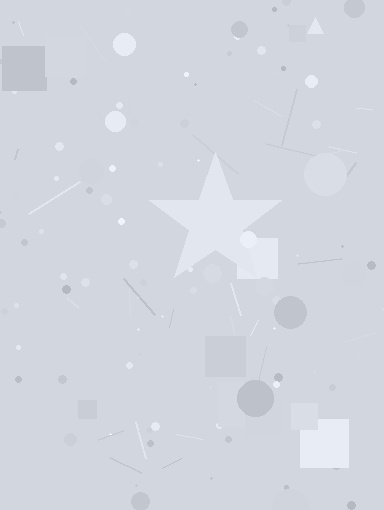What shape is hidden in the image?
A star is hidden in the image.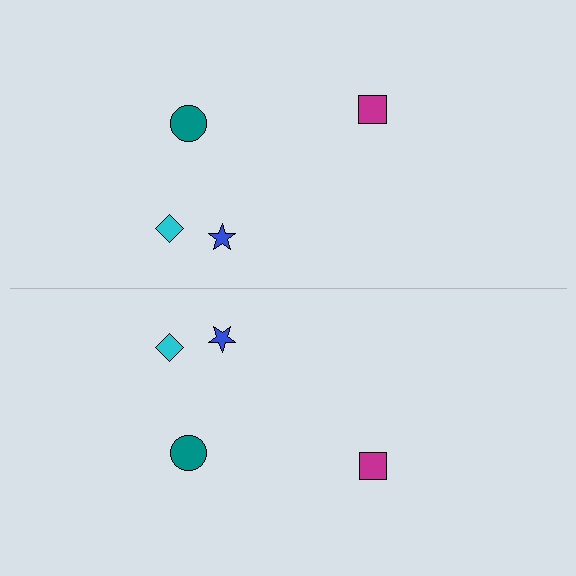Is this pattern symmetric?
Yes, this pattern has bilateral (reflection) symmetry.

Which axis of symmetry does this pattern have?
The pattern has a horizontal axis of symmetry running through the center of the image.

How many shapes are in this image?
There are 8 shapes in this image.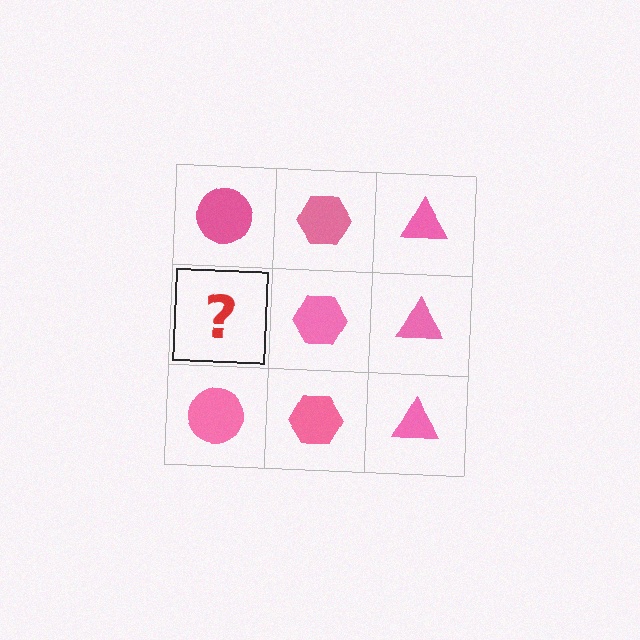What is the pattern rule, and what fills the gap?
The rule is that each column has a consistent shape. The gap should be filled with a pink circle.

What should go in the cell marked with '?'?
The missing cell should contain a pink circle.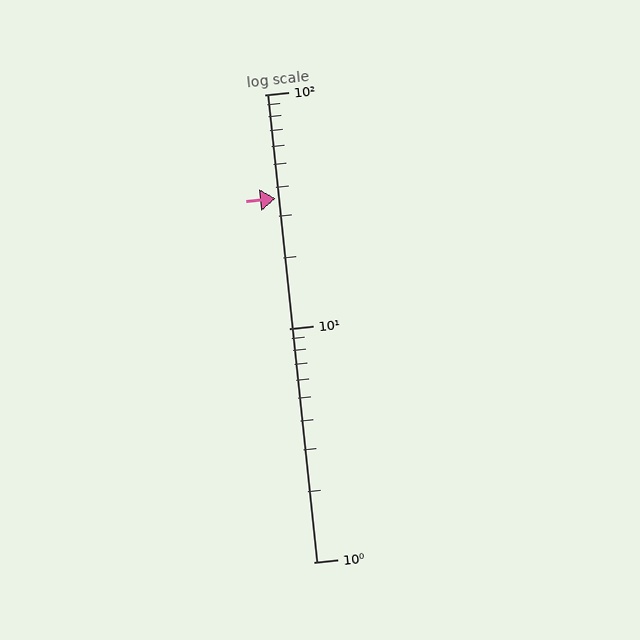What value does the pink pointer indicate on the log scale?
The pointer indicates approximately 36.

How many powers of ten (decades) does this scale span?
The scale spans 2 decades, from 1 to 100.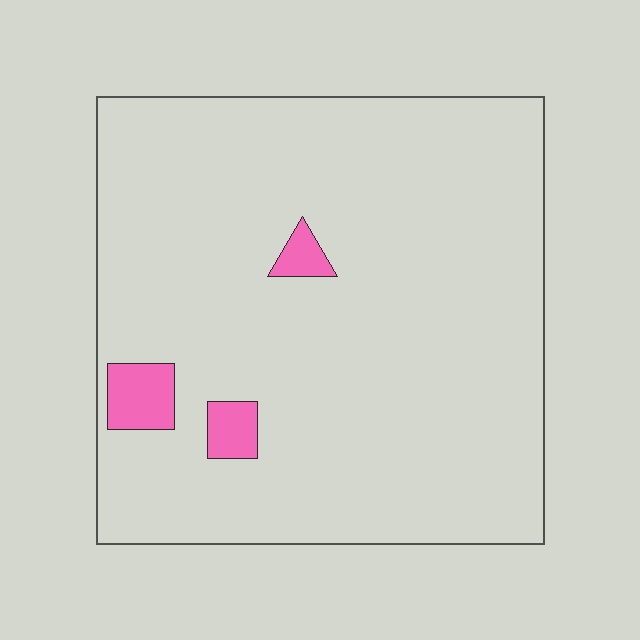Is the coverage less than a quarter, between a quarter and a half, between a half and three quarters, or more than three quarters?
Less than a quarter.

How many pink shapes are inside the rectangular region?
3.